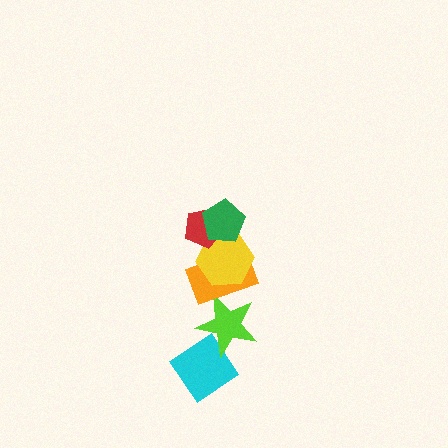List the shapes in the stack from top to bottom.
From top to bottom: the green pentagon, the red pentagon, the yellow hexagon, the orange rectangle, the lime star, the cyan diamond.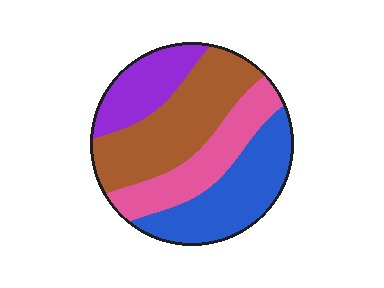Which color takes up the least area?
Purple, at roughly 15%.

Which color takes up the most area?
Brown, at roughly 35%.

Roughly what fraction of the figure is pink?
Pink takes up about one fifth (1/5) of the figure.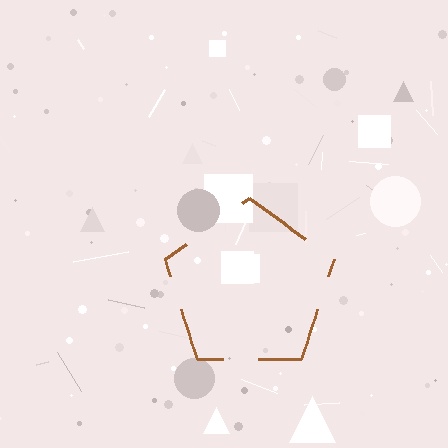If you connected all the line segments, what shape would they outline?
They would outline a pentagon.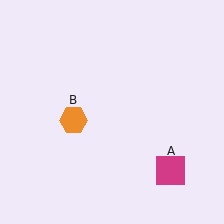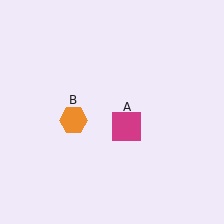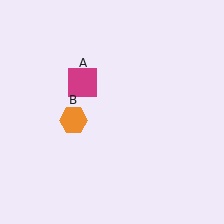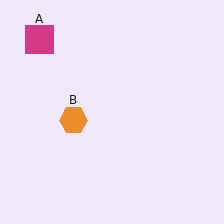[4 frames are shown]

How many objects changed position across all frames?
1 object changed position: magenta square (object A).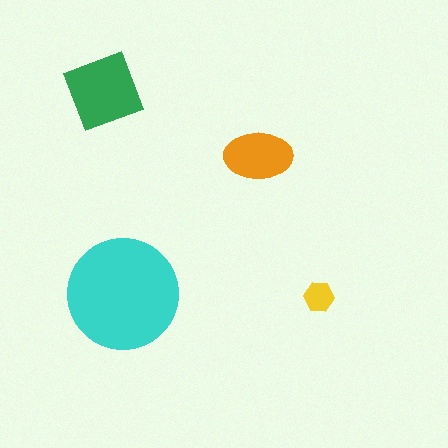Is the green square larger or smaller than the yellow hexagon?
Larger.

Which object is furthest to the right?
The yellow hexagon is rightmost.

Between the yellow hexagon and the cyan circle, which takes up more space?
The cyan circle.